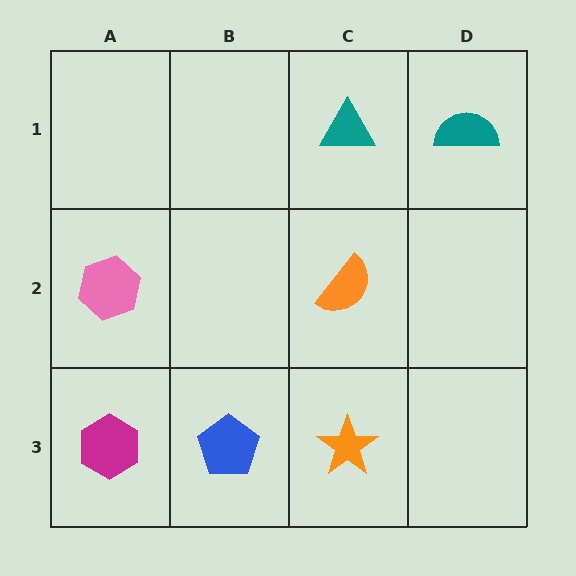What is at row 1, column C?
A teal triangle.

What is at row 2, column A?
A pink hexagon.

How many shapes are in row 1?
2 shapes.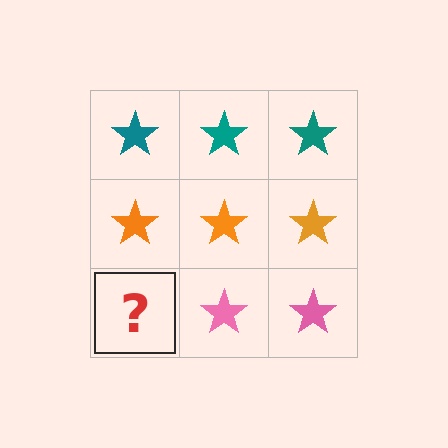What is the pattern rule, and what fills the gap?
The rule is that each row has a consistent color. The gap should be filled with a pink star.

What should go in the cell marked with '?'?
The missing cell should contain a pink star.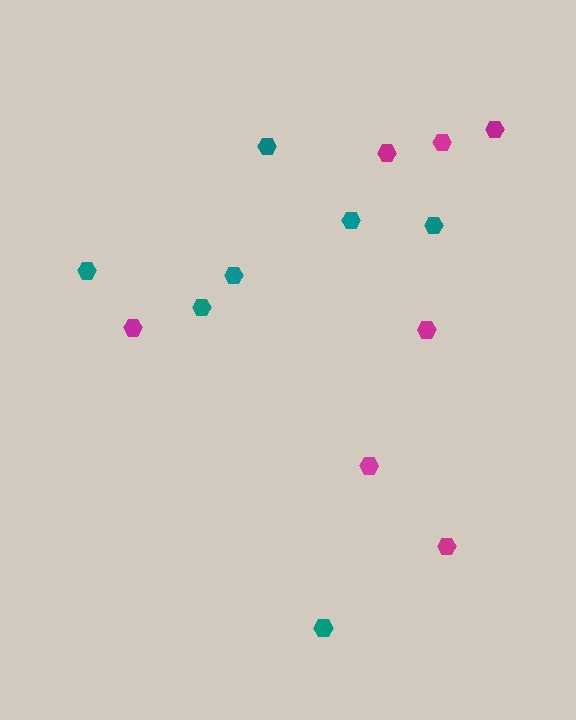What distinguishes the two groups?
There are 2 groups: one group of teal hexagons (7) and one group of magenta hexagons (7).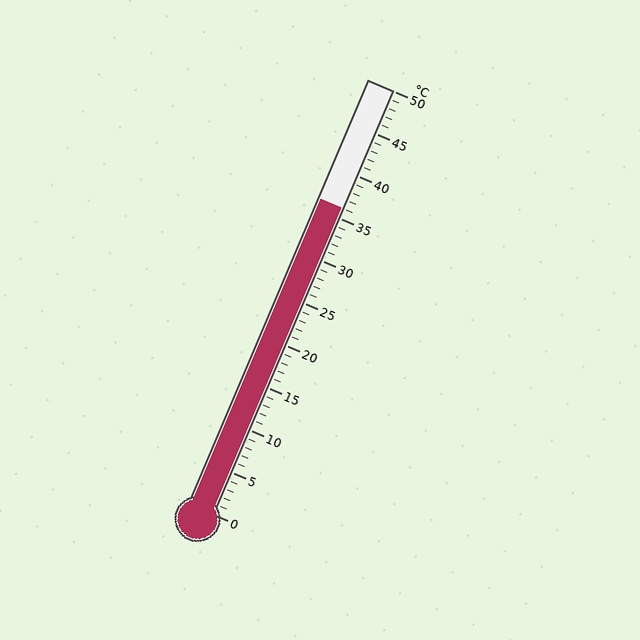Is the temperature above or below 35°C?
The temperature is above 35°C.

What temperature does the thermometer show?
The thermometer shows approximately 36°C.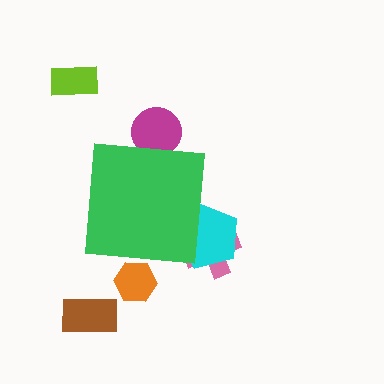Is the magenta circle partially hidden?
Yes, the magenta circle is partially hidden behind the green square.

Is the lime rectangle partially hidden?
No, the lime rectangle is fully visible.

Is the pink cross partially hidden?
Yes, the pink cross is partially hidden behind the green square.